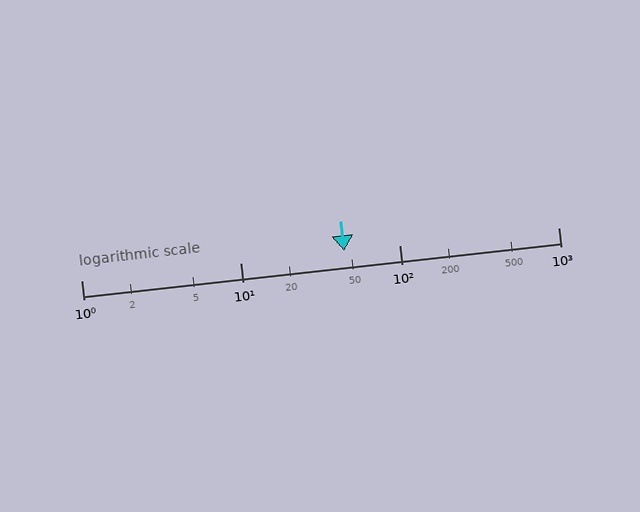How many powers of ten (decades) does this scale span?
The scale spans 3 decades, from 1 to 1000.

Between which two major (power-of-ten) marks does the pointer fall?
The pointer is between 10 and 100.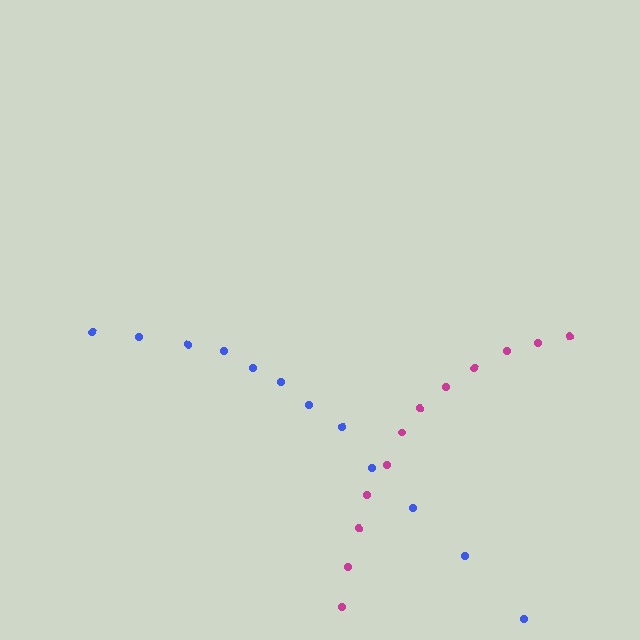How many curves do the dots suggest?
There are 2 distinct paths.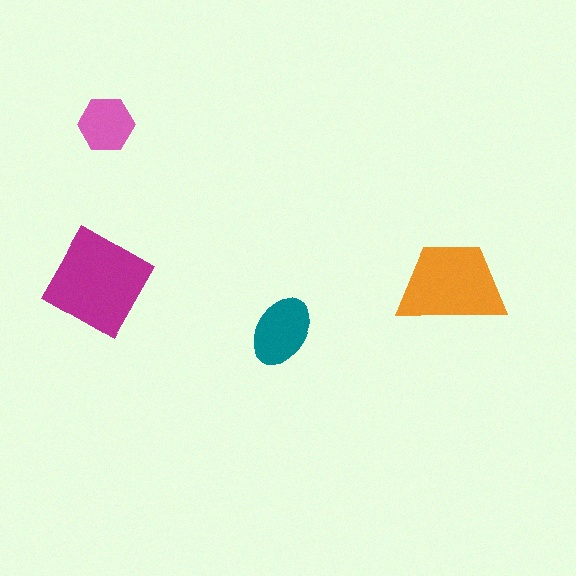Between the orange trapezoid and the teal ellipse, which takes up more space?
The orange trapezoid.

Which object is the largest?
The magenta diamond.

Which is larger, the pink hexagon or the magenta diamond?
The magenta diamond.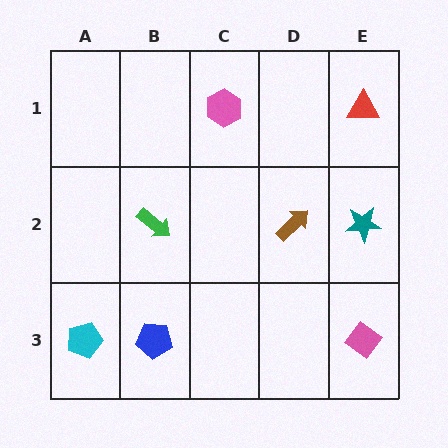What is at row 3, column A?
A cyan pentagon.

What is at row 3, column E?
A pink diamond.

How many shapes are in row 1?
2 shapes.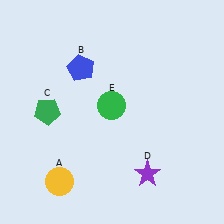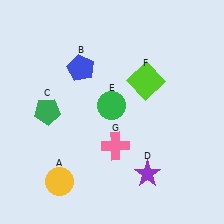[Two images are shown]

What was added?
A lime square (F), a pink cross (G) were added in Image 2.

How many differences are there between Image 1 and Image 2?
There are 2 differences between the two images.